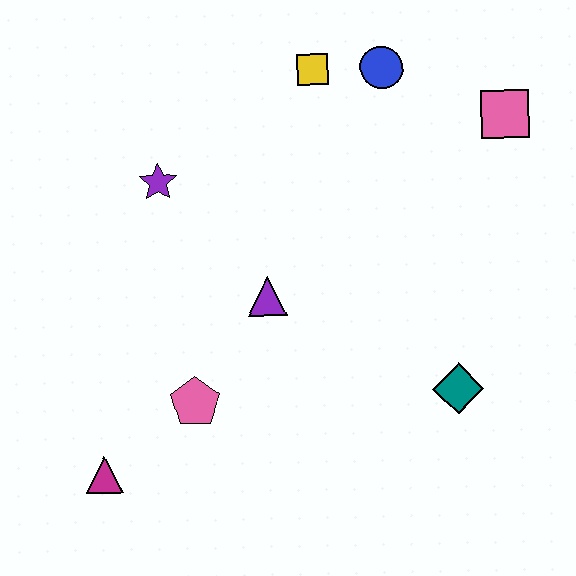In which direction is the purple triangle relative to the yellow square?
The purple triangle is below the yellow square.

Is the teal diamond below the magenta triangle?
No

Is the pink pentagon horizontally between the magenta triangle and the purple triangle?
Yes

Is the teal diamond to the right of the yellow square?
Yes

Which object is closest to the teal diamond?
The purple triangle is closest to the teal diamond.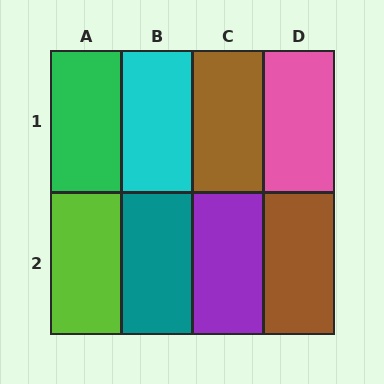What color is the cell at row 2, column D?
Brown.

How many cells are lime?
1 cell is lime.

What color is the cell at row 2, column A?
Lime.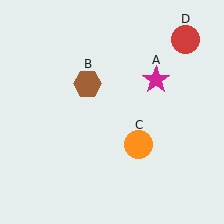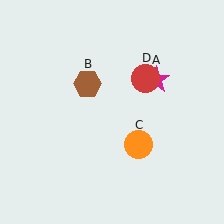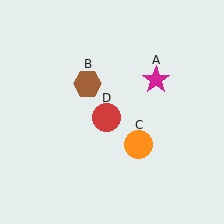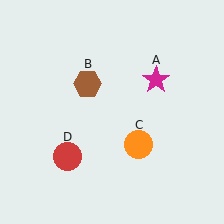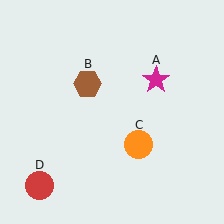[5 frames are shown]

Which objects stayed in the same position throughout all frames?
Magenta star (object A) and brown hexagon (object B) and orange circle (object C) remained stationary.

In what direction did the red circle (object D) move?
The red circle (object D) moved down and to the left.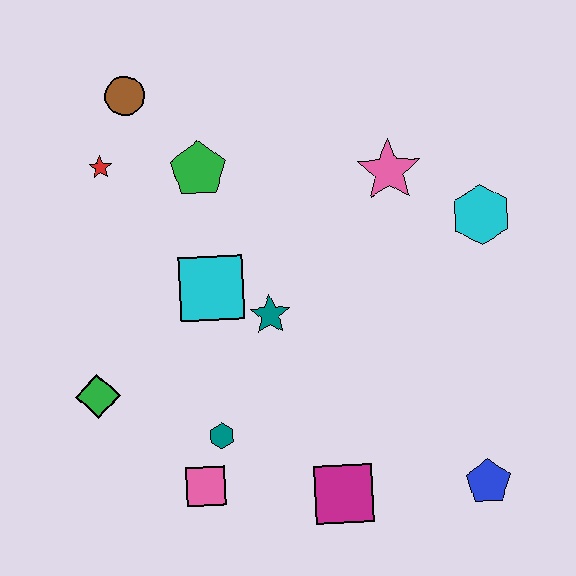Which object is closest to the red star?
The brown circle is closest to the red star.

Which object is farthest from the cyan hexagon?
The green diamond is farthest from the cyan hexagon.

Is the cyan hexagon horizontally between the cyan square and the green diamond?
No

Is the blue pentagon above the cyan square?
No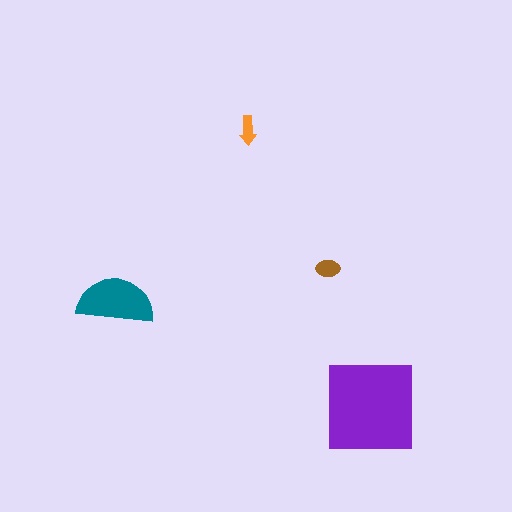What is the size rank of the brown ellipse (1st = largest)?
3rd.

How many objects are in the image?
There are 4 objects in the image.